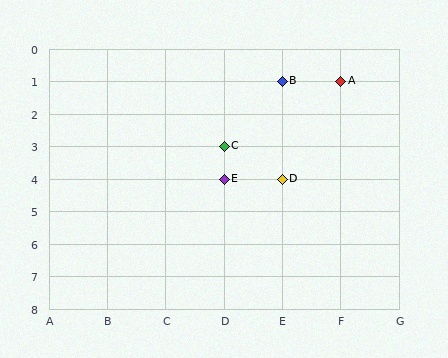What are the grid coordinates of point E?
Point E is at grid coordinates (D, 4).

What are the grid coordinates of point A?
Point A is at grid coordinates (F, 1).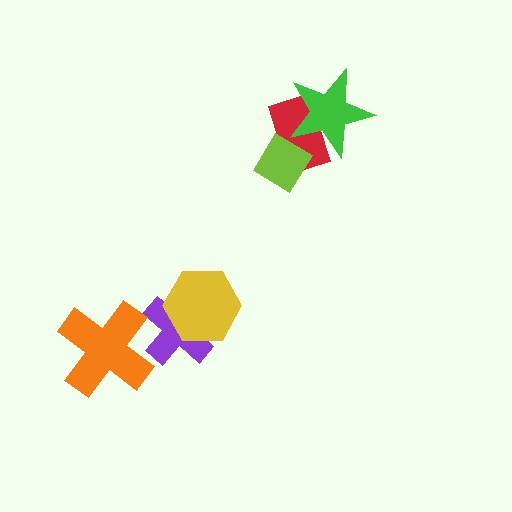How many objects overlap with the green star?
2 objects overlap with the green star.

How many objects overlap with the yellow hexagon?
1 object overlaps with the yellow hexagon.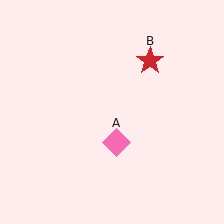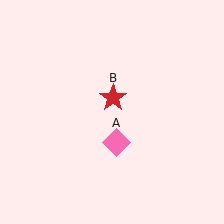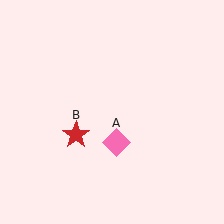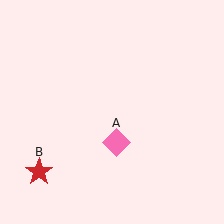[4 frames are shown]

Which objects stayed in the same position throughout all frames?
Pink diamond (object A) remained stationary.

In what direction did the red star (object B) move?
The red star (object B) moved down and to the left.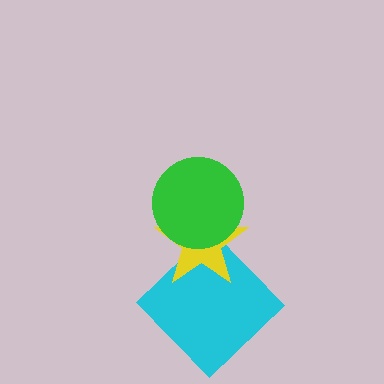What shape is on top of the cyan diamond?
The yellow star is on top of the cyan diamond.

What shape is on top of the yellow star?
The green circle is on top of the yellow star.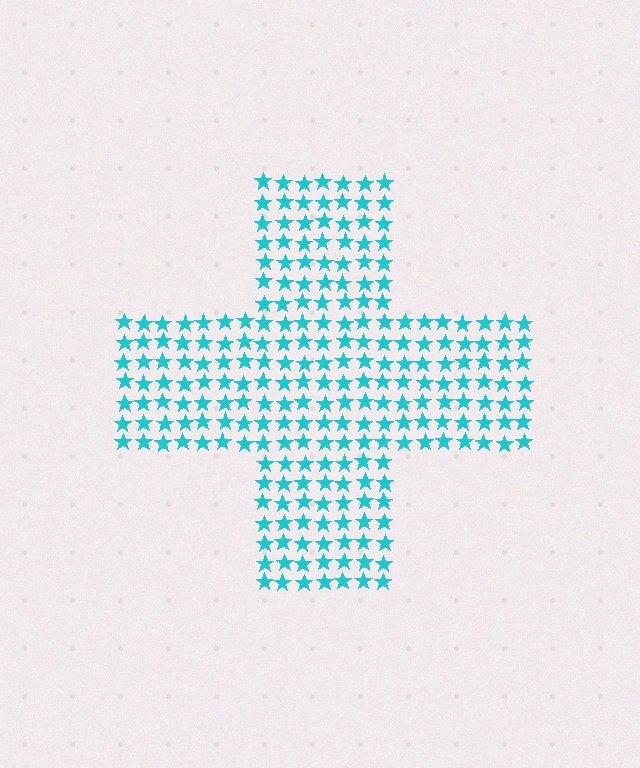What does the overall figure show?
The overall figure shows a cross.